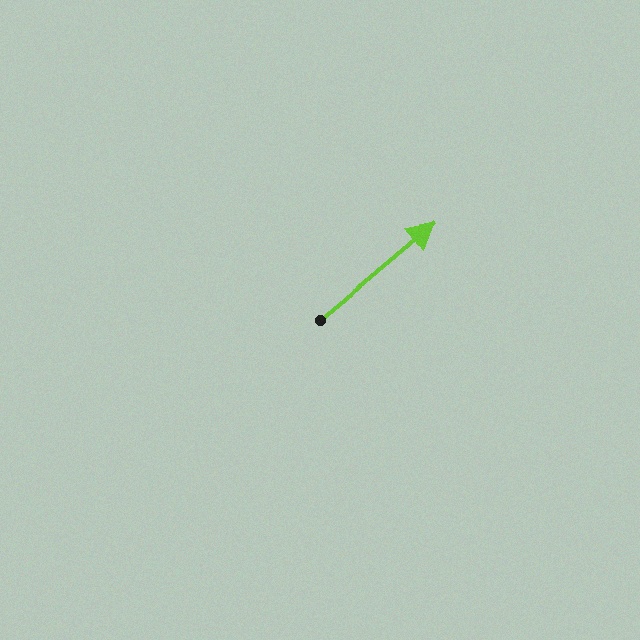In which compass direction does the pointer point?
Northeast.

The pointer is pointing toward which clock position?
Roughly 2 o'clock.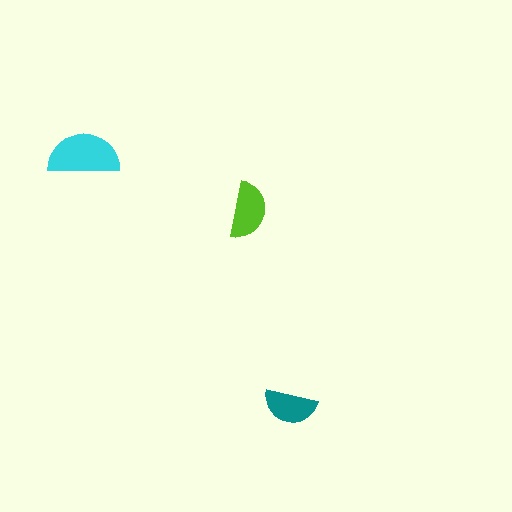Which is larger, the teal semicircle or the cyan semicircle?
The cyan one.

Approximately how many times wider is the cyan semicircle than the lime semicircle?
About 1.5 times wider.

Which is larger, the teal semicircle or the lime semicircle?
The lime one.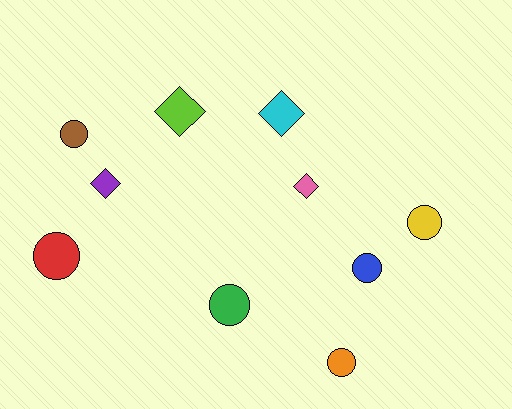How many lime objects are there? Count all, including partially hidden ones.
There is 1 lime object.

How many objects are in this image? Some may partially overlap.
There are 10 objects.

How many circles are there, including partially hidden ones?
There are 6 circles.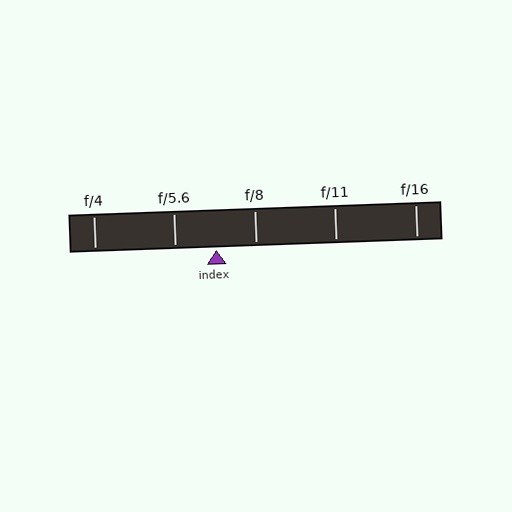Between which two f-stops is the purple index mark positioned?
The index mark is between f/5.6 and f/8.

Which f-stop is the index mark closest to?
The index mark is closest to f/8.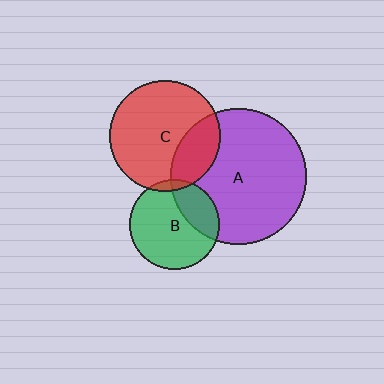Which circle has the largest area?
Circle A (purple).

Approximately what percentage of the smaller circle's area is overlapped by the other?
Approximately 5%.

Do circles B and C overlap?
Yes.